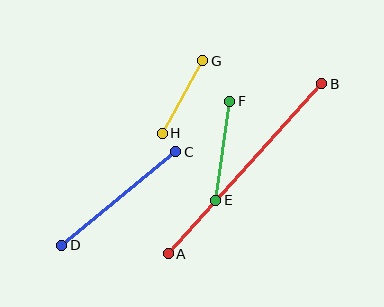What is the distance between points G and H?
The distance is approximately 83 pixels.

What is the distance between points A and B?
The distance is approximately 229 pixels.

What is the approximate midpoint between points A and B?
The midpoint is at approximately (245, 169) pixels.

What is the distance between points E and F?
The distance is approximately 100 pixels.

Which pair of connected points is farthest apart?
Points A and B are farthest apart.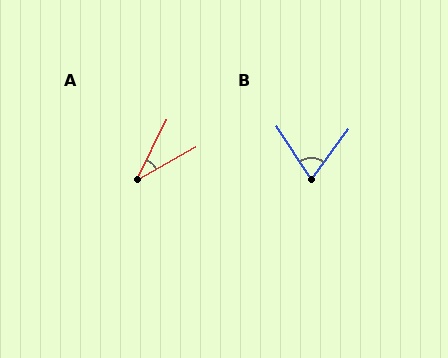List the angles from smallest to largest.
A (34°), B (70°).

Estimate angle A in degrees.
Approximately 34 degrees.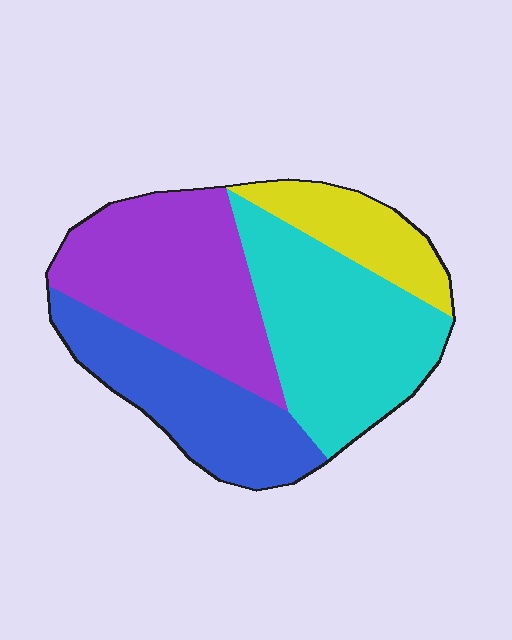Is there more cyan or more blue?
Cyan.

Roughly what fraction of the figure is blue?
Blue takes up about one quarter (1/4) of the figure.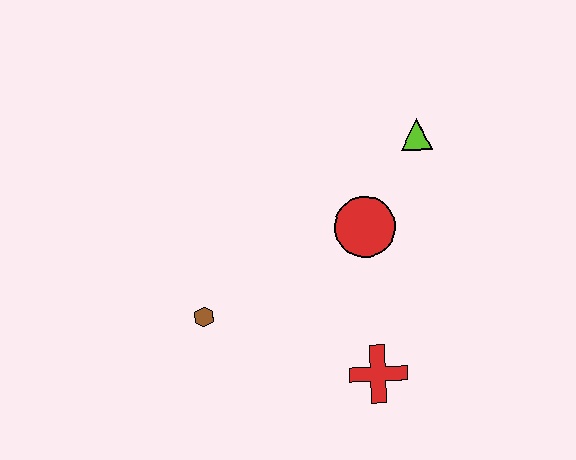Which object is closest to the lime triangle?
The red circle is closest to the lime triangle.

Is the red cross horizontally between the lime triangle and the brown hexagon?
Yes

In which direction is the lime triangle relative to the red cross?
The lime triangle is above the red cross.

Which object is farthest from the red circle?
The brown hexagon is farthest from the red circle.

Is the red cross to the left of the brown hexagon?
No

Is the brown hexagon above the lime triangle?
No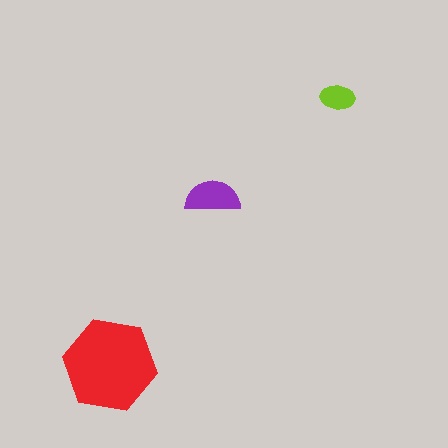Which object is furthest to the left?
The red hexagon is leftmost.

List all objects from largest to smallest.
The red hexagon, the purple semicircle, the lime ellipse.